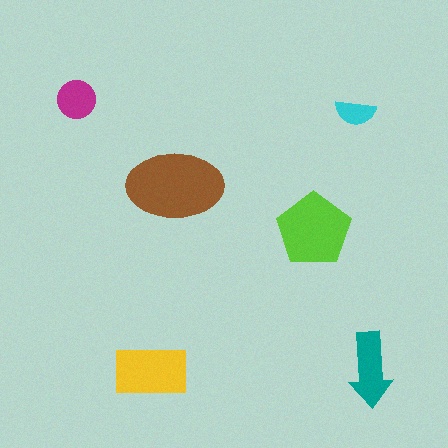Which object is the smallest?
The cyan semicircle.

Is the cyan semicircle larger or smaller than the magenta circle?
Smaller.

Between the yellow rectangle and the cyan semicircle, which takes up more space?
The yellow rectangle.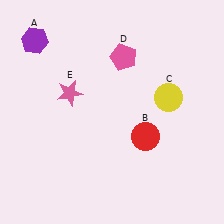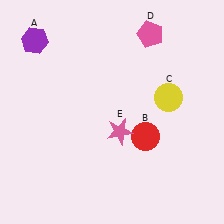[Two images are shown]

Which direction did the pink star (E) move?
The pink star (E) moved right.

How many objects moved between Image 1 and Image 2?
2 objects moved between the two images.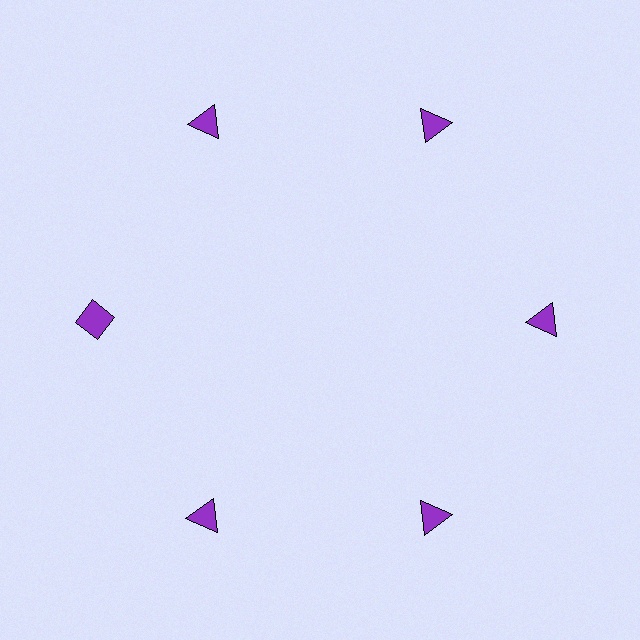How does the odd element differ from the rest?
It has a different shape: diamond instead of triangle.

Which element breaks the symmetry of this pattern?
The purple diamond at roughly the 9 o'clock position breaks the symmetry. All other shapes are purple triangles.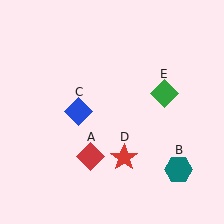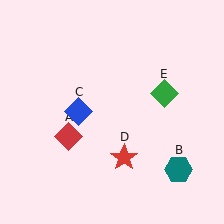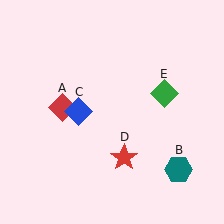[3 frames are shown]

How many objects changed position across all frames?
1 object changed position: red diamond (object A).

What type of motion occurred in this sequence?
The red diamond (object A) rotated clockwise around the center of the scene.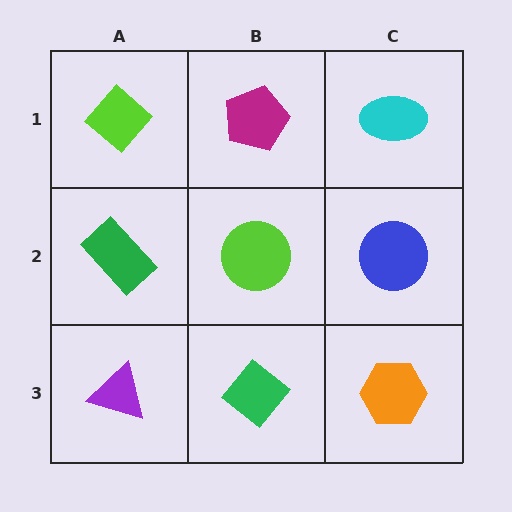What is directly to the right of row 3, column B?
An orange hexagon.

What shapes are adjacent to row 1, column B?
A lime circle (row 2, column B), a lime diamond (row 1, column A), a cyan ellipse (row 1, column C).